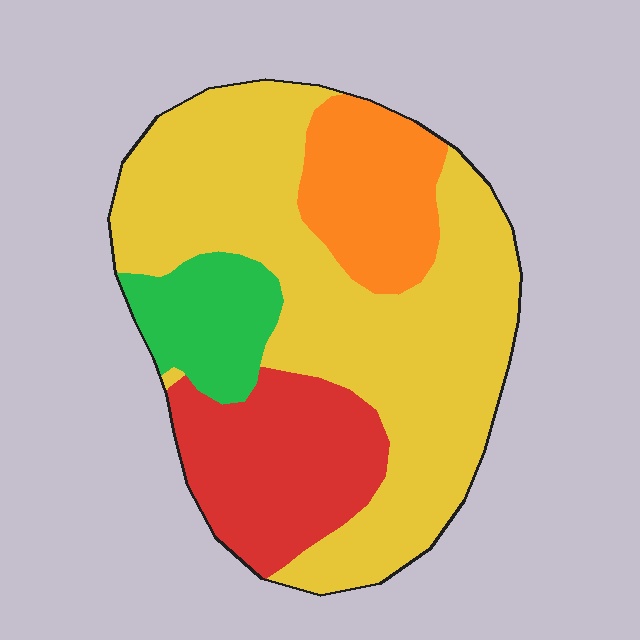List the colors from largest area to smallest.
From largest to smallest: yellow, red, orange, green.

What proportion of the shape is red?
Red covers roughly 20% of the shape.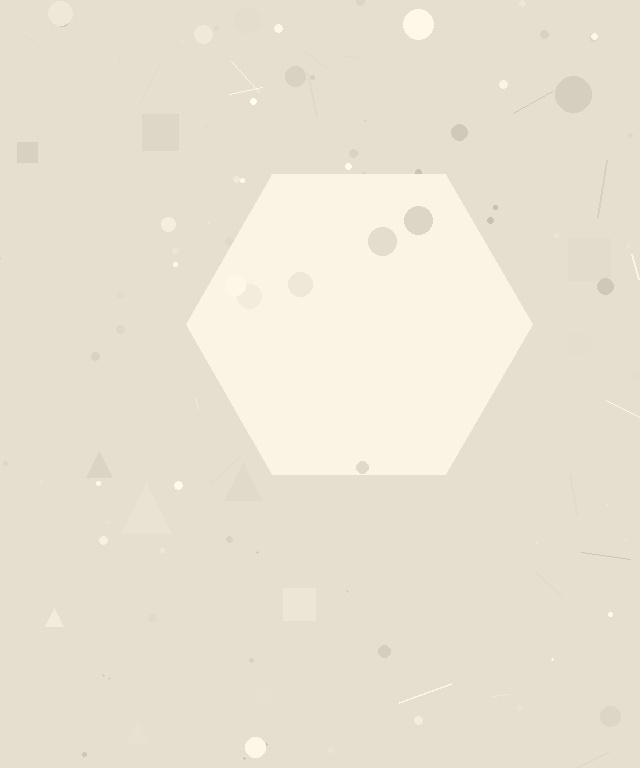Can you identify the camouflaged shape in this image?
The camouflaged shape is a hexagon.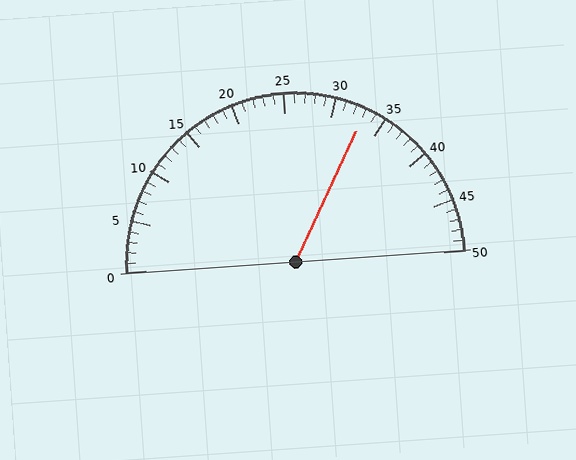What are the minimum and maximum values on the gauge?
The gauge ranges from 0 to 50.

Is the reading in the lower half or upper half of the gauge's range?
The reading is in the upper half of the range (0 to 50).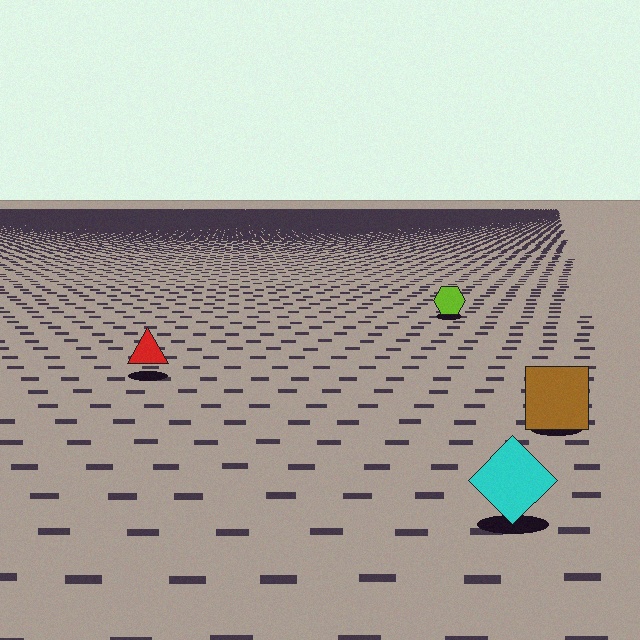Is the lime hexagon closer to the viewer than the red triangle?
No. The red triangle is closer — you can tell from the texture gradient: the ground texture is coarser near it.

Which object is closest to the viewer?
The cyan diamond is closest. The texture marks near it are larger and more spread out.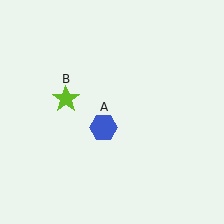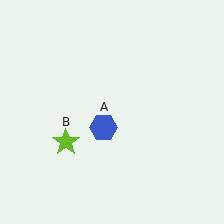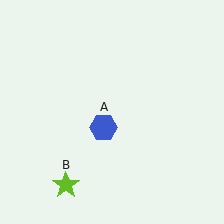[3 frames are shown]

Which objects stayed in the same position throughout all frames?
Blue hexagon (object A) remained stationary.